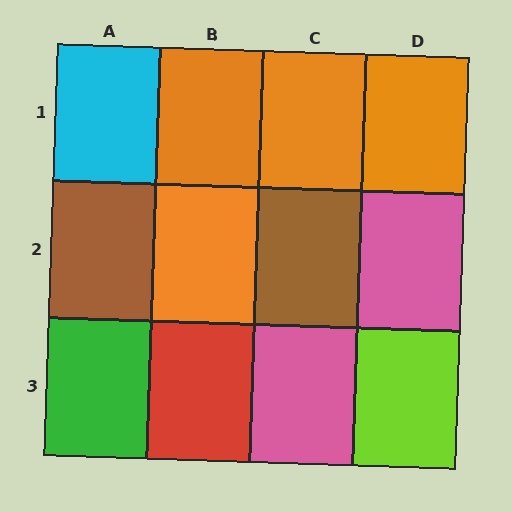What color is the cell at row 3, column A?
Green.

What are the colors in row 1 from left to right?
Cyan, orange, orange, orange.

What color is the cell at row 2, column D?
Pink.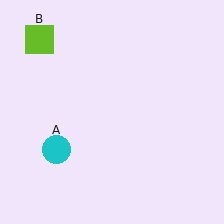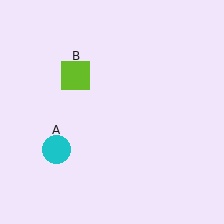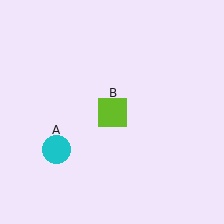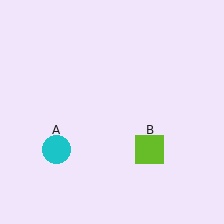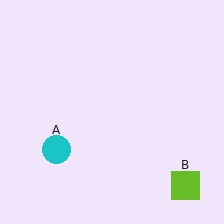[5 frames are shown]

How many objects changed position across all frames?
1 object changed position: lime square (object B).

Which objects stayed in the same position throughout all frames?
Cyan circle (object A) remained stationary.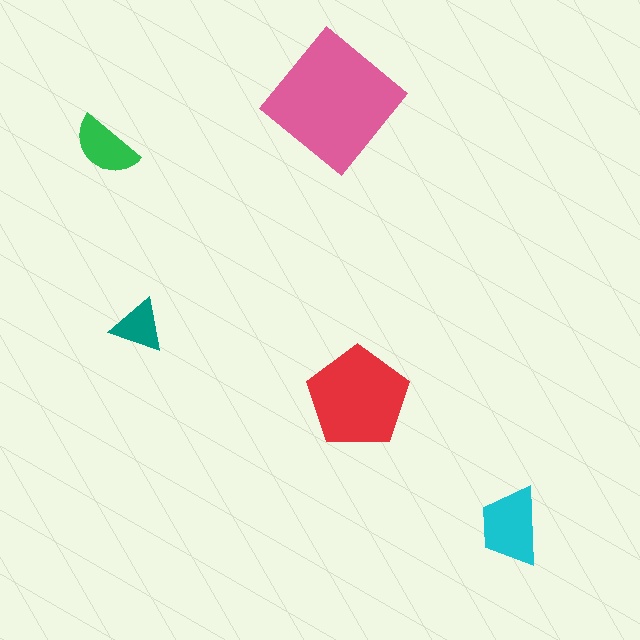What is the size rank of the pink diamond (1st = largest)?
1st.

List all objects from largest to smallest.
The pink diamond, the red pentagon, the cyan trapezoid, the green semicircle, the teal triangle.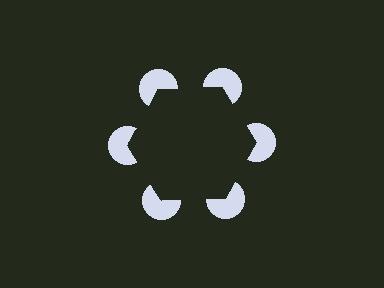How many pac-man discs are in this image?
There are 6 — one at each vertex of the illusory hexagon.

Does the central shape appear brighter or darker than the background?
It typically appears slightly darker than the background, even though no actual brightness change is drawn.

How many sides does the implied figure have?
6 sides.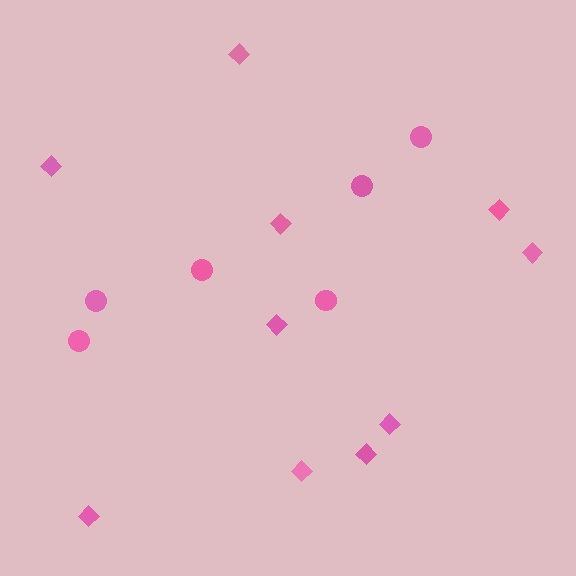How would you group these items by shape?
There are 2 groups: one group of circles (6) and one group of diamonds (10).